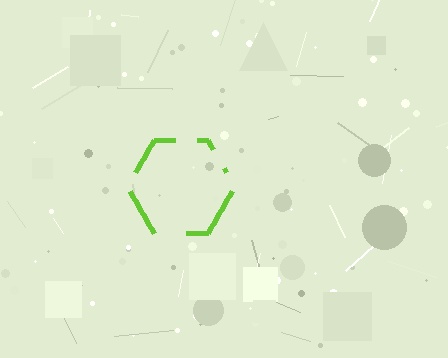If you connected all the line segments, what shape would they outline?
They would outline a hexagon.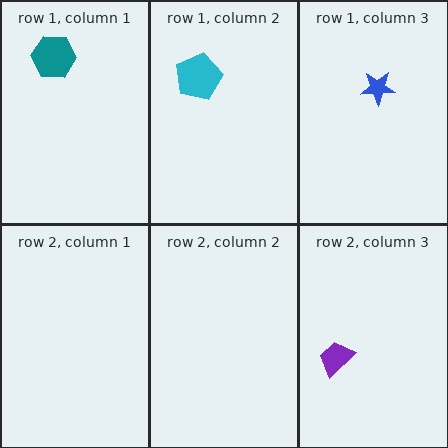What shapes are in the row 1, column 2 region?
The cyan pentagon.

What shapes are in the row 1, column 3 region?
The blue star.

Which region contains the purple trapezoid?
The row 2, column 3 region.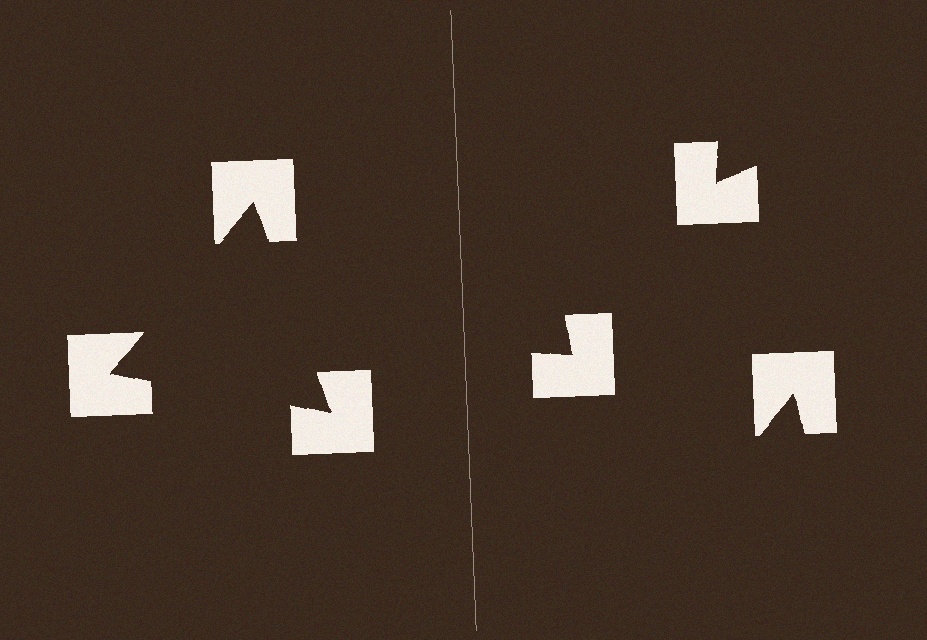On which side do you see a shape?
An illusory triangle appears on the left side. On the right side the wedge cuts are rotated, so no coherent shape forms.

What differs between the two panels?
The notched squares are positioned identically on both sides; only the wedge orientations differ. On the left they align to a triangle; on the right they are misaligned.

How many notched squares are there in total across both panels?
6 — 3 on each side.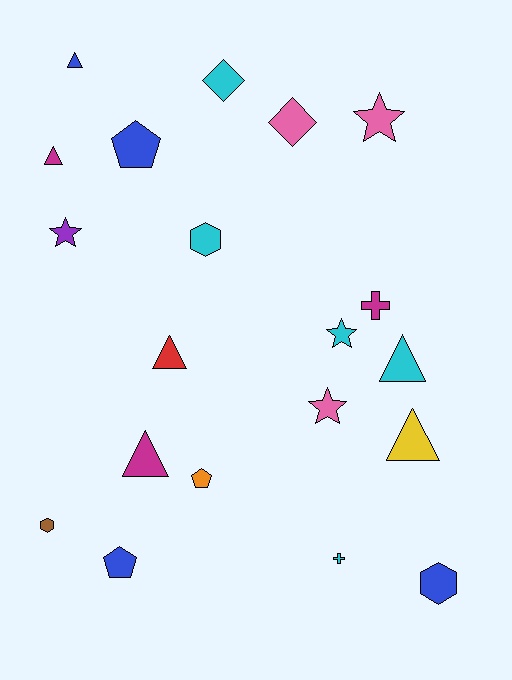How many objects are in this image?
There are 20 objects.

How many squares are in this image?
There are no squares.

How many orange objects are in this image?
There is 1 orange object.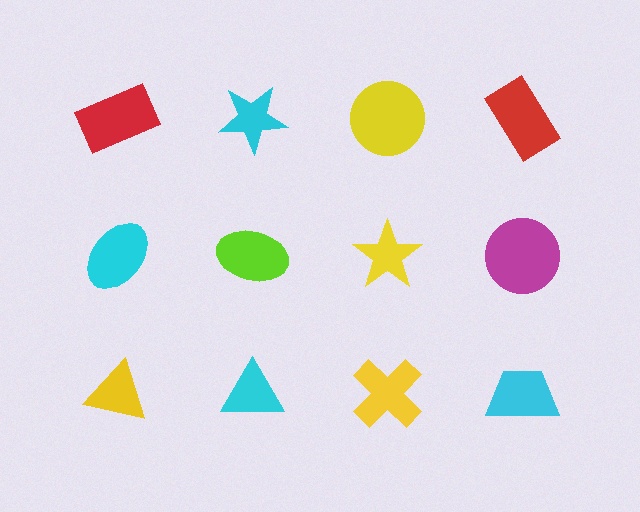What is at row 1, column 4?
A red rectangle.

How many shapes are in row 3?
4 shapes.